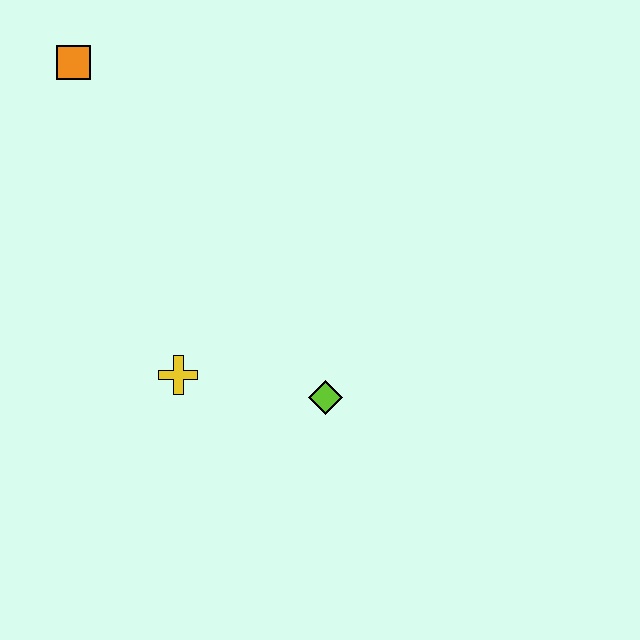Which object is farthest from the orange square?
The lime diamond is farthest from the orange square.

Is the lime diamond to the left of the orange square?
No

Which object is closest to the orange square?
The yellow cross is closest to the orange square.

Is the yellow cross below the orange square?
Yes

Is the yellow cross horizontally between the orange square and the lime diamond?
Yes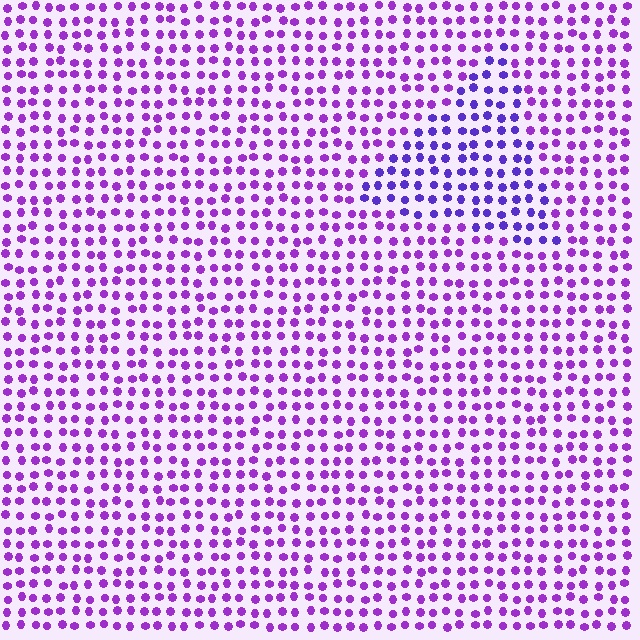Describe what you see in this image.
The image is filled with small purple elements in a uniform arrangement. A triangle-shaped region is visible where the elements are tinted to a slightly different hue, forming a subtle color boundary.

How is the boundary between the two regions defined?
The boundary is defined purely by a slight shift in hue (about 27 degrees). Spacing, size, and orientation are identical on both sides.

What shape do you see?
I see a triangle.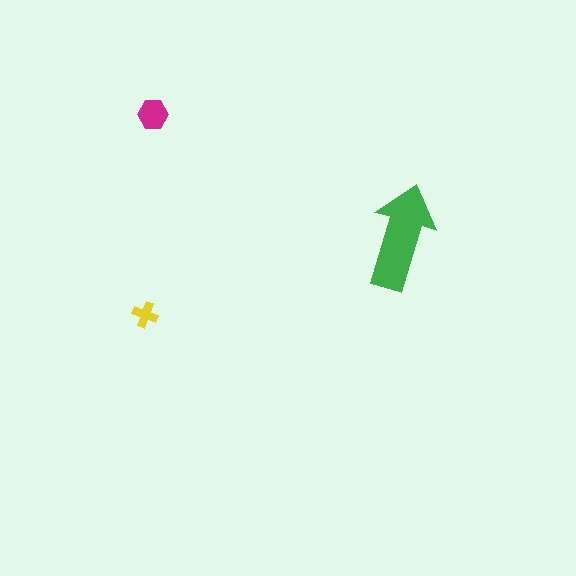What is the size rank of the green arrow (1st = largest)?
1st.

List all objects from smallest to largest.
The yellow cross, the magenta hexagon, the green arrow.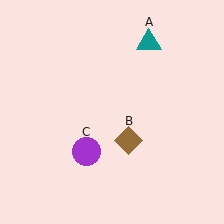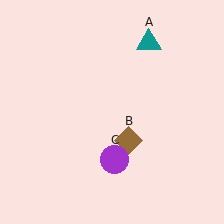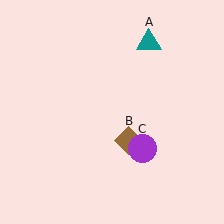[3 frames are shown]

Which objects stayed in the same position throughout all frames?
Teal triangle (object A) and brown diamond (object B) remained stationary.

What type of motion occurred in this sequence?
The purple circle (object C) rotated counterclockwise around the center of the scene.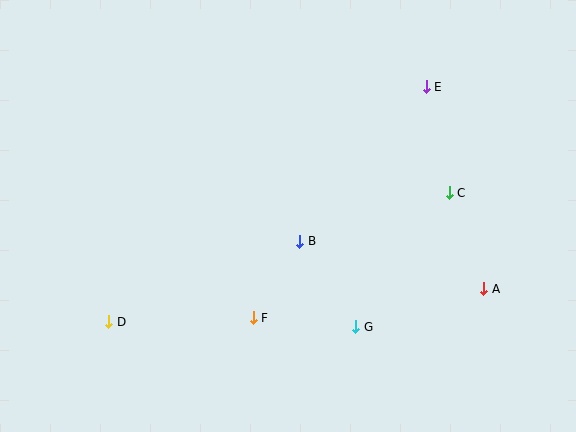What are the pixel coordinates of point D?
Point D is at (109, 322).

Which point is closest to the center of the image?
Point B at (300, 241) is closest to the center.